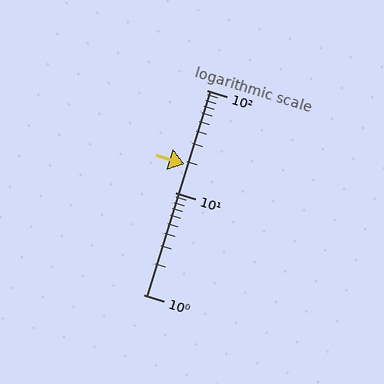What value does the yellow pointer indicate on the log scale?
The pointer indicates approximately 19.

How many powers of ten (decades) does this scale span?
The scale spans 2 decades, from 1 to 100.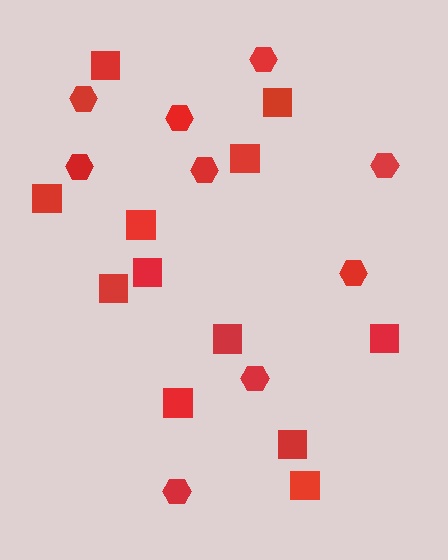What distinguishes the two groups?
There are 2 groups: one group of squares (12) and one group of hexagons (9).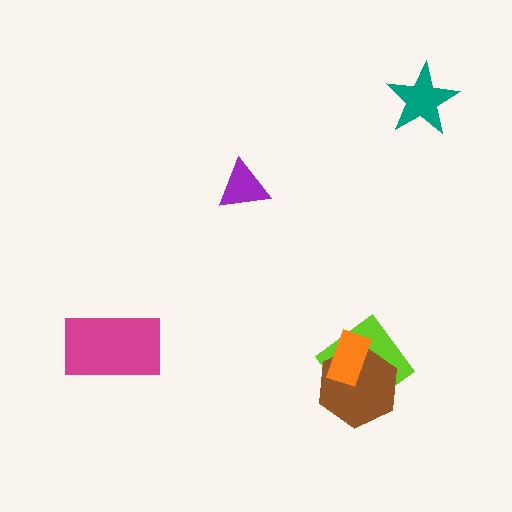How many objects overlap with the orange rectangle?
2 objects overlap with the orange rectangle.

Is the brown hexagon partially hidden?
Yes, it is partially covered by another shape.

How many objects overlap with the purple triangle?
0 objects overlap with the purple triangle.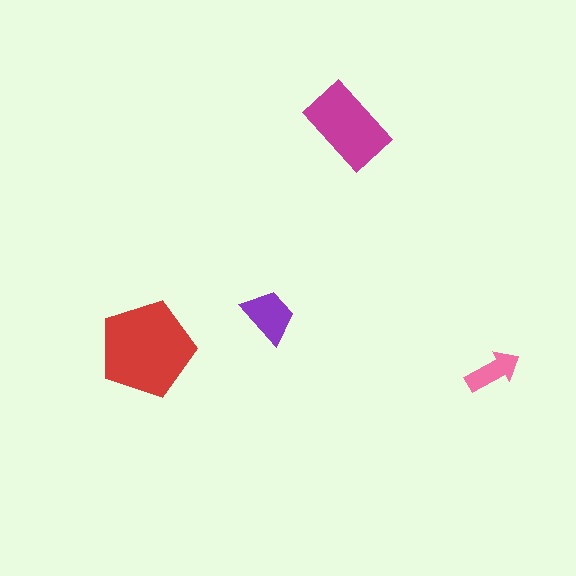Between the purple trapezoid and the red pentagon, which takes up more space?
The red pentagon.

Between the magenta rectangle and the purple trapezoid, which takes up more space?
The magenta rectangle.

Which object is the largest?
The red pentagon.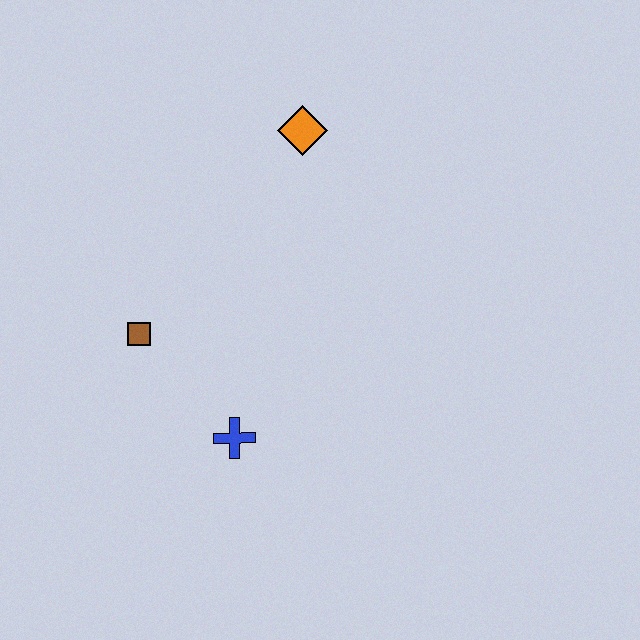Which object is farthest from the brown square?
The orange diamond is farthest from the brown square.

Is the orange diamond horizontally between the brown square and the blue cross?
No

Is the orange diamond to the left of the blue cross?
No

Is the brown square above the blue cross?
Yes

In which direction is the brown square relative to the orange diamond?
The brown square is below the orange diamond.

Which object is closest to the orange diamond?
The brown square is closest to the orange diamond.